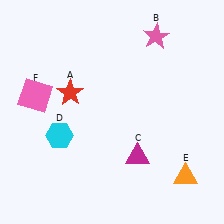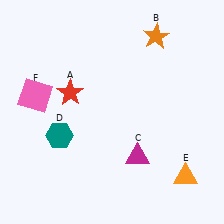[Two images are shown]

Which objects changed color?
B changed from pink to orange. D changed from cyan to teal.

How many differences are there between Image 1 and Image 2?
There are 2 differences between the two images.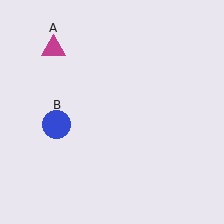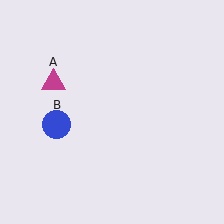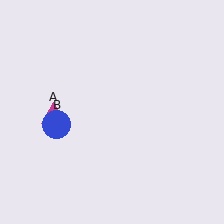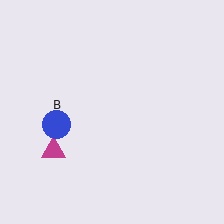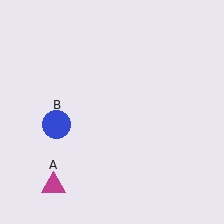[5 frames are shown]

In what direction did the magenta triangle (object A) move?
The magenta triangle (object A) moved down.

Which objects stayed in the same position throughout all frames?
Blue circle (object B) remained stationary.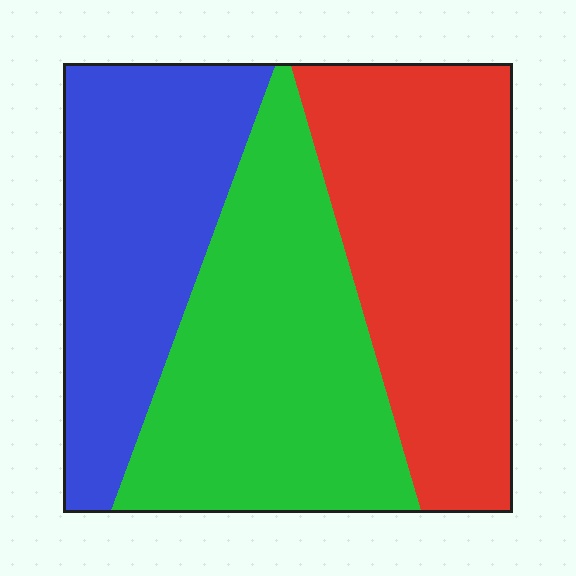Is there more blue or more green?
Green.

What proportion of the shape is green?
Green covers around 35% of the shape.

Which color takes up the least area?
Blue, at roughly 30%.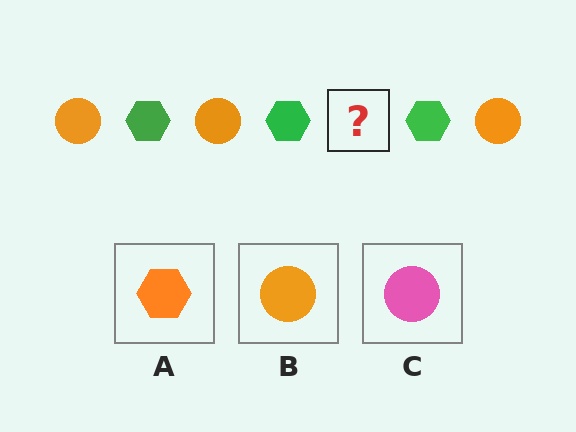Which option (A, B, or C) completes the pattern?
B.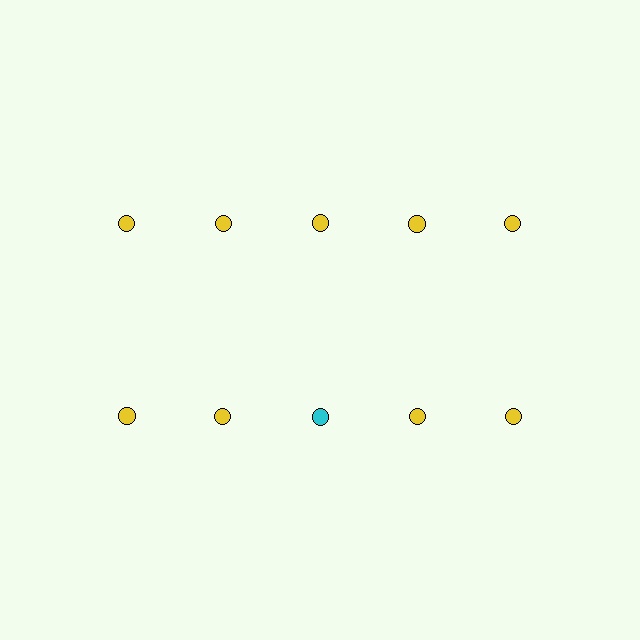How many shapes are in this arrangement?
There are 10 shapes arranged in a grid pattern.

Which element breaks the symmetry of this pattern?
The cyan circle in the second row, center column breaks the symmetry. All other shapes are yellow circles.